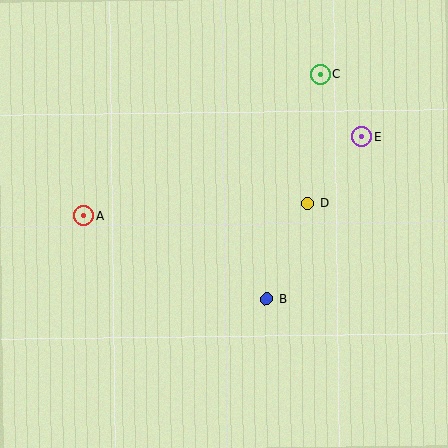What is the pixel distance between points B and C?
The distance between B and C is 232 pixels.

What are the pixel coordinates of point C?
Point C is at (321, 74).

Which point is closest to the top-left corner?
Point A is closest to the top-left corner.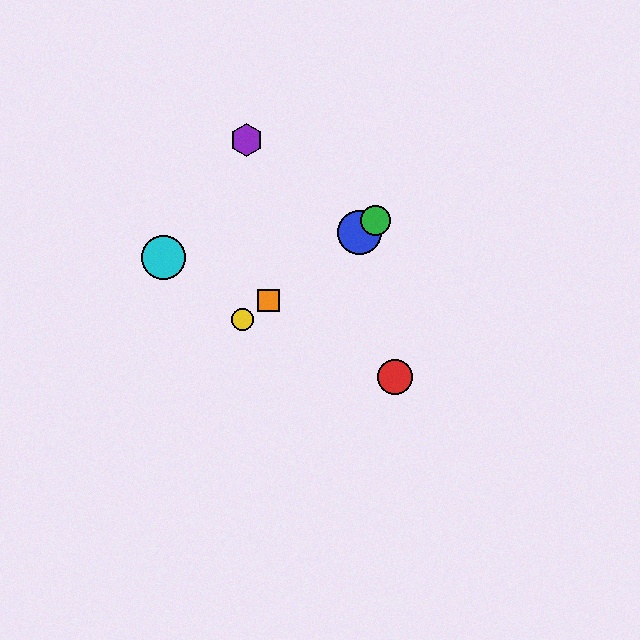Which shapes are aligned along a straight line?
The blue circle, the green circle, the yellow circle, the orange square are aligned along a straight line.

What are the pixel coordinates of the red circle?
The red circle is at (395, 377).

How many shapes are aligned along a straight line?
4 shapes (the blue circle, the green circle, the yellow circle, the orange square) are aligned along a straight line.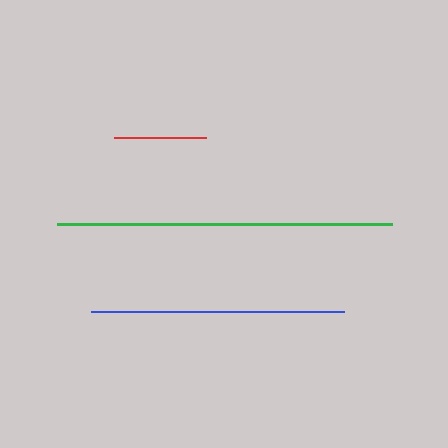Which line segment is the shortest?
The red line is the shortest at approximately 92 pixels.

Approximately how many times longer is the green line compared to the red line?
The green line is approximately 3.6 times the length of the red line.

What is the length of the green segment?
The green segment is approximately 335 pixels long.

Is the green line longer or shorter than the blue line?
The green line is longer than the blue line.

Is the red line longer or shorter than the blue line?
The blue line is longer than the red line.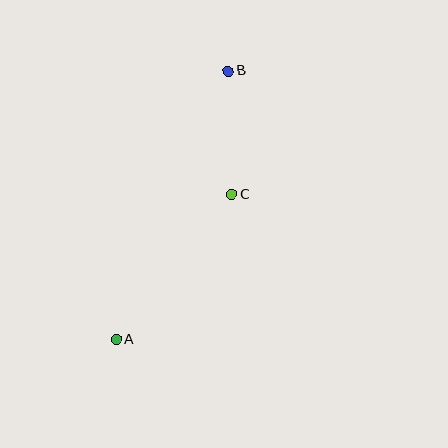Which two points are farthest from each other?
Points A and B are farthest from each other.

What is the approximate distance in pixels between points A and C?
The distance between A and C is approximately 186 pixels.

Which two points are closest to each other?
Points B and C are closest to each other.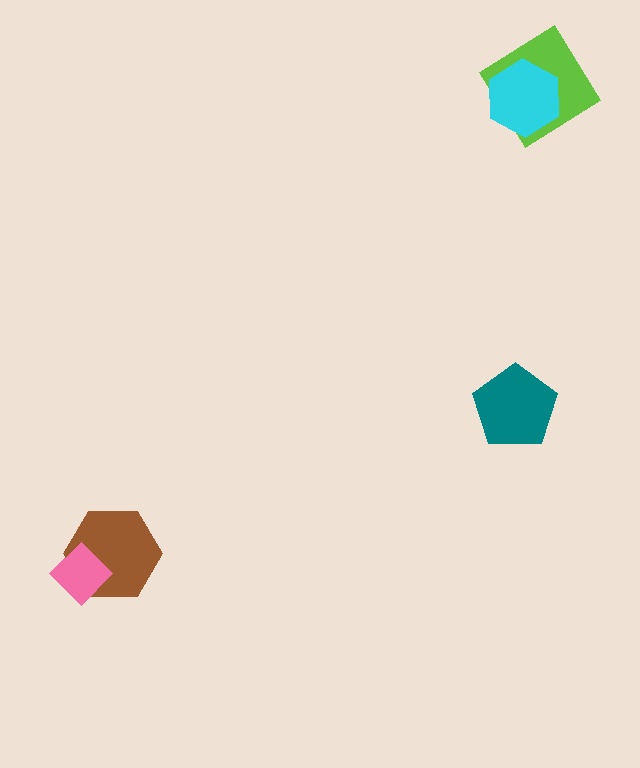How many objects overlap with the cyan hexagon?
1 object overlaps with the cyan hexagon.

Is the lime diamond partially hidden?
Yes, it is partially covered by another shape.